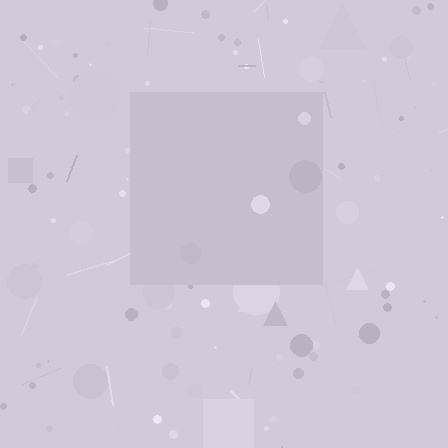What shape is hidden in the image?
A square is hidden in the image.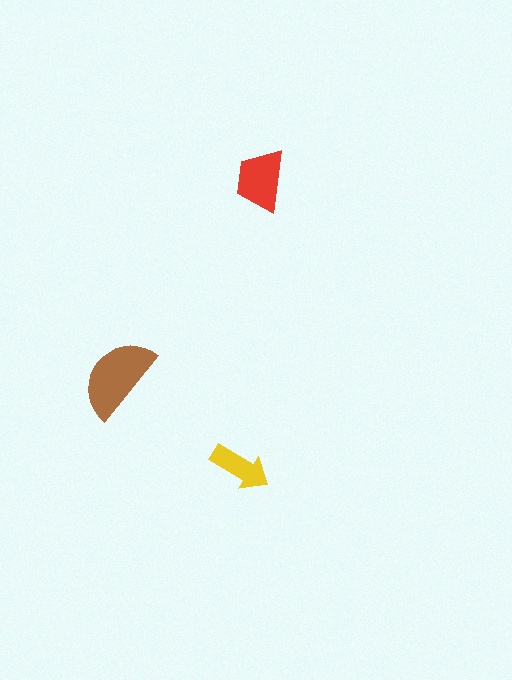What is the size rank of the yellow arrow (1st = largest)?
3rd.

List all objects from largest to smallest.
The brown semicircle, the red trapezoid, the yellow arrow.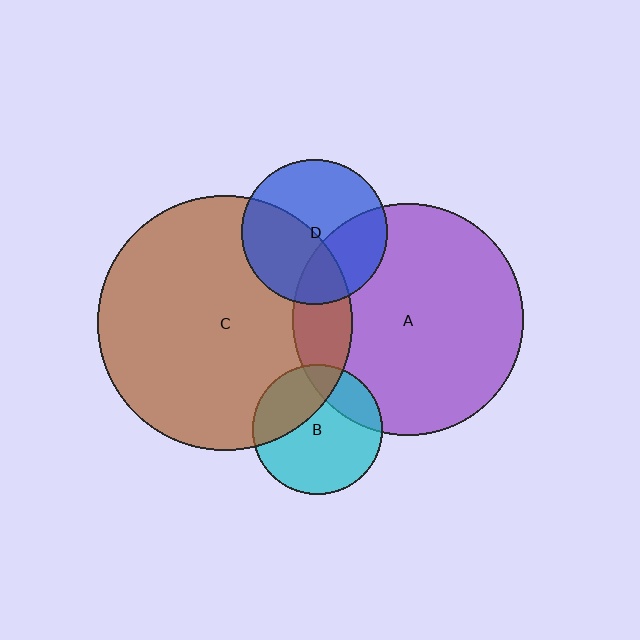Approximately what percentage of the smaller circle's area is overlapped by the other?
Approximately 45%.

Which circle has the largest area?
Circle C (brown).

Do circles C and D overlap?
Yes.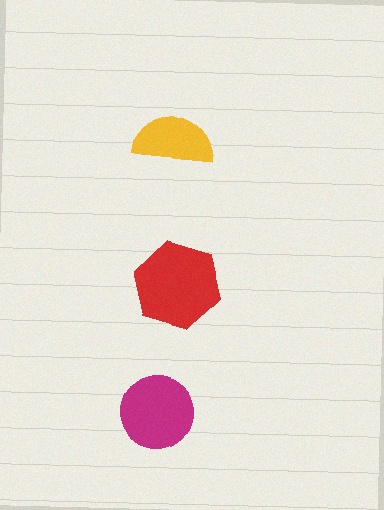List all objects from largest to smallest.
The red hexagon, the magenta circle, the yellow semicircle.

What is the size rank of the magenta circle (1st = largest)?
2nd.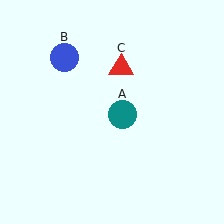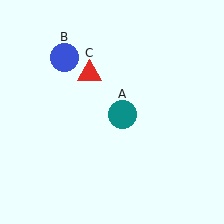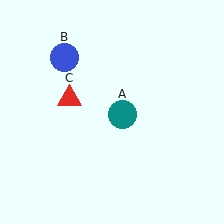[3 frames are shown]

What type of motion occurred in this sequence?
The red triangle (object C) rotated counterclockwise around the center of the scene.